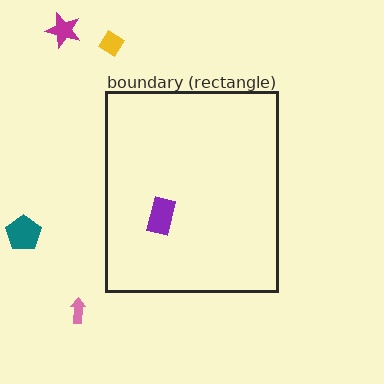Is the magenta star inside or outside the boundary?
Outside.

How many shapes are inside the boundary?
1 inside, 4 outside.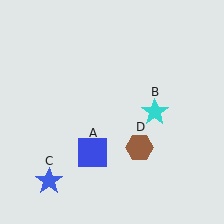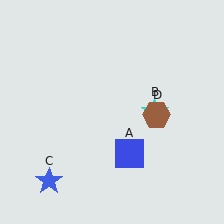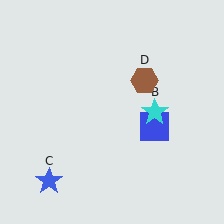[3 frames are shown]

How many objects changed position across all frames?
2 objects changed position: blue square (object A), brown hexagon (object D).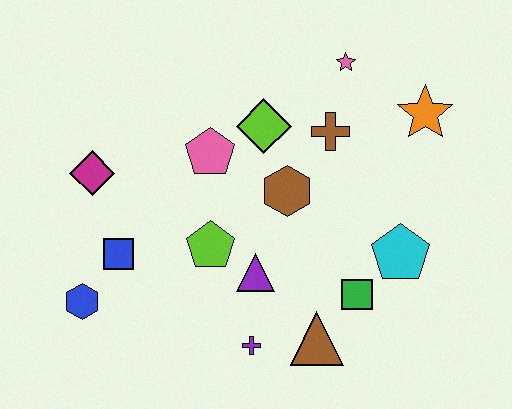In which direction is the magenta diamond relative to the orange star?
The magenta diamond is to the left of the orange star.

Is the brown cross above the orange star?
No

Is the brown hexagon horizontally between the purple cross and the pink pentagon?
No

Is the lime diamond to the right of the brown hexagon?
No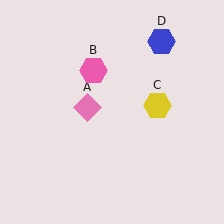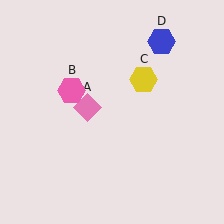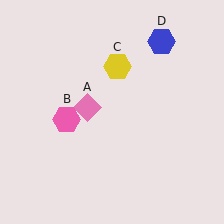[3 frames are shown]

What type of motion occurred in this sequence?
The pink hexagon (object B), yellow hexagon (object C) rotated counterclockwise around the center of the scene.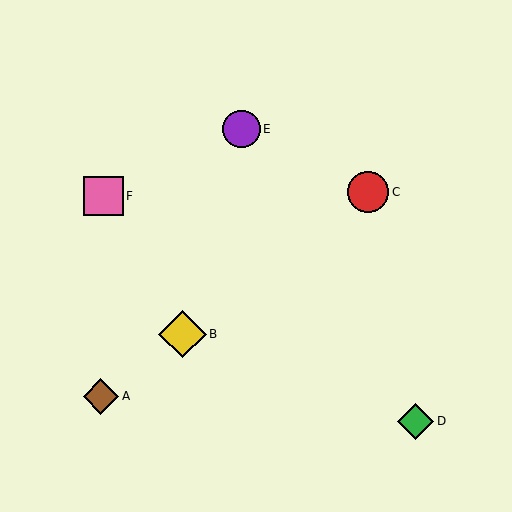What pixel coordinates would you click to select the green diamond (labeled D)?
Click at (416, 421) to select the green diamond D.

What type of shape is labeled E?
Shape E is a purple circle.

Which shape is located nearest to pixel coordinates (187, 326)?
The yellow diamond (labeled B) at (182, 334) is nearest to that location.